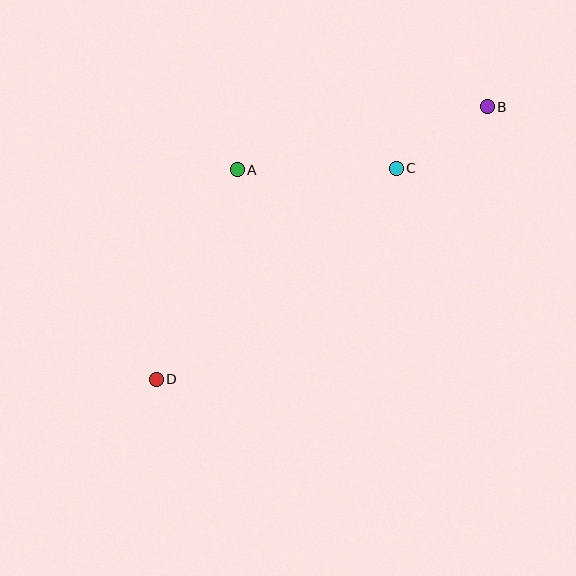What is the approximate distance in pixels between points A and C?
The distance between A and C is approximately 159 pixels.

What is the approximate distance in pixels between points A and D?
The distance between A and D is approximately 225 pixels.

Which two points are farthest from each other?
Points B and D are farthest from each other.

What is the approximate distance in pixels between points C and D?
The distance between C and D is approximately 320 pixels.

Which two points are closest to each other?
Points B and C are closest to each other.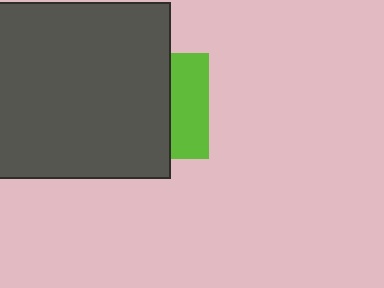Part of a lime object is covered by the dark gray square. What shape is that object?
It is a square.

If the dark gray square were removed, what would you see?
You would see the complete lime square.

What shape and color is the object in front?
The object in front is a dark gray square.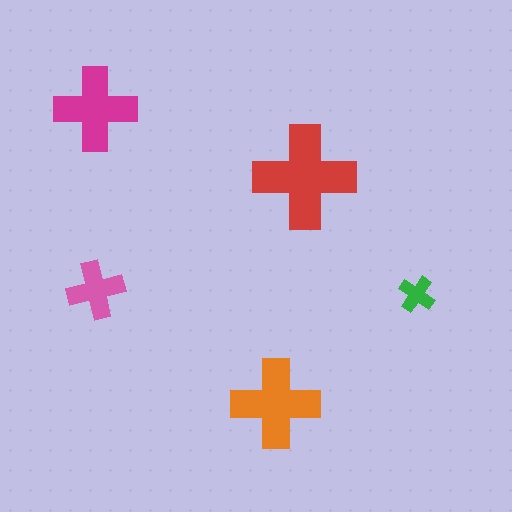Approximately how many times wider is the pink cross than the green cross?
About 1.5 times wider.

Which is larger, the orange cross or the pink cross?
The orange one.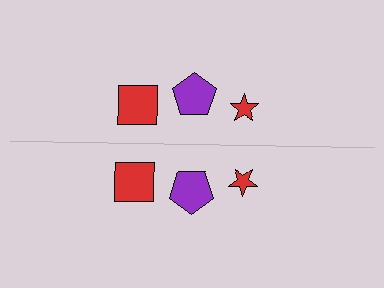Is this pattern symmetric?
Yes, this pattern has bilateral (reflection) symmetry.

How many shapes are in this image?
There are 6 shapes in this image.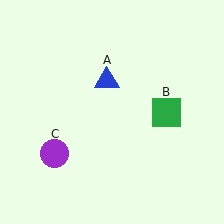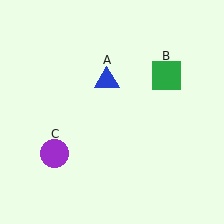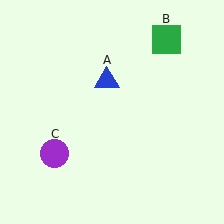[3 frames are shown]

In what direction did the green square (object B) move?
The green square (object B) moved up.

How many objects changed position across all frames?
1 object changed position: green square (object B).